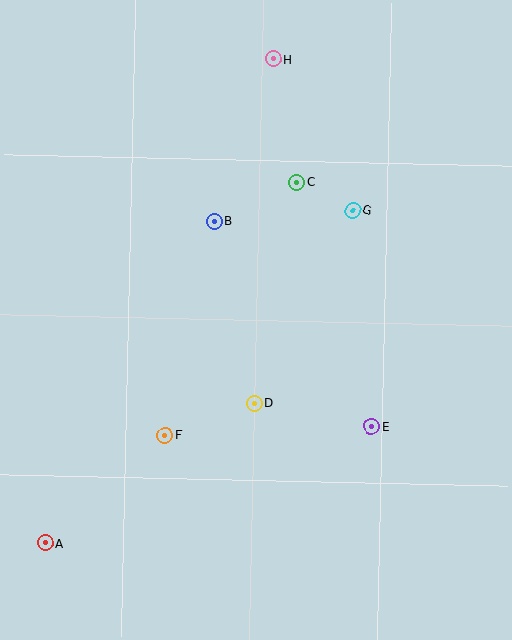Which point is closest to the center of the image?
Point D at (254, 403) is closest to the center.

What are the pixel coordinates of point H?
Point H is at (273, 59).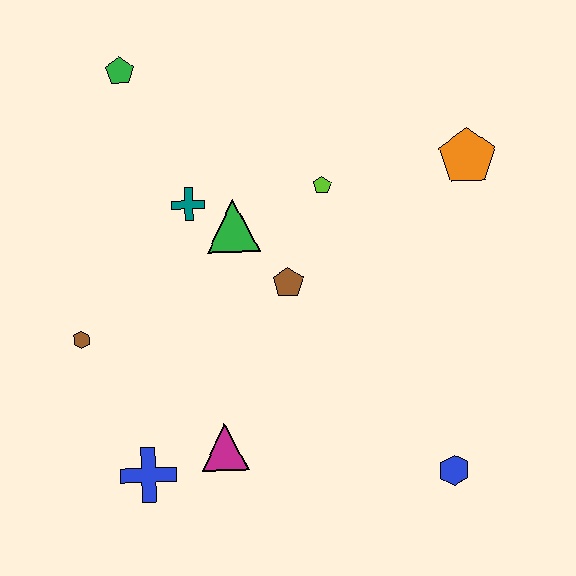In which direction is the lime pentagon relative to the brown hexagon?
The lime pentagon is to the right of the brown hexagon.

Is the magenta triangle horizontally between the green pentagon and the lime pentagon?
Yes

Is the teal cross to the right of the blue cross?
Yes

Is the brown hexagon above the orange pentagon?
No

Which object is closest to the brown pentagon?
The green triangle is closest to the brown pentagon.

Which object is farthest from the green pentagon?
The blue hexagon is farthest from the green pentagon.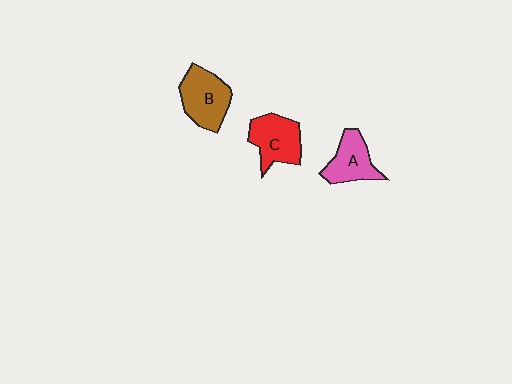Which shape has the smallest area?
Shape A (pink).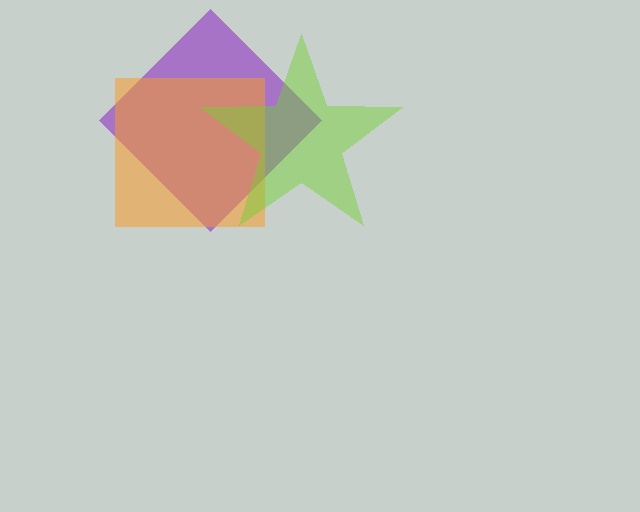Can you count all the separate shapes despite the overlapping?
Yes, there are 3 separate shapes.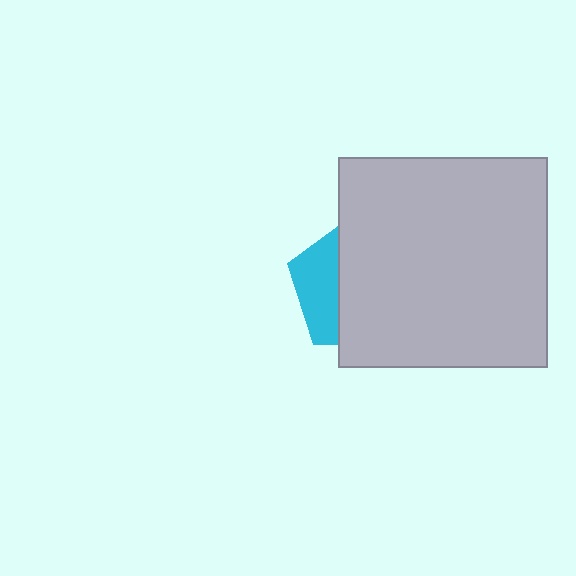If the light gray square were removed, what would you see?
You would see the complete cyan pentagon.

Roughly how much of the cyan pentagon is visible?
A small part of it is visible (roughly 32%).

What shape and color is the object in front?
The object in front is a light gray square.